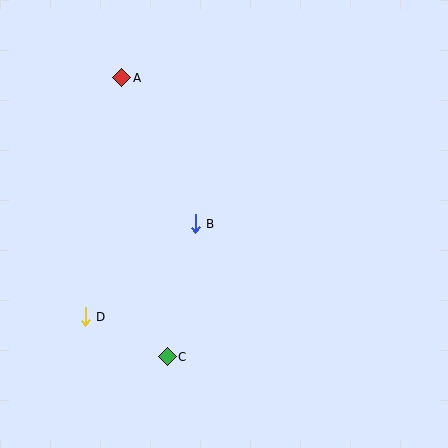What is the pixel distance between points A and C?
The distance between A and C is 282 pixels.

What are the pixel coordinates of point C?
Point C is at (167, 357).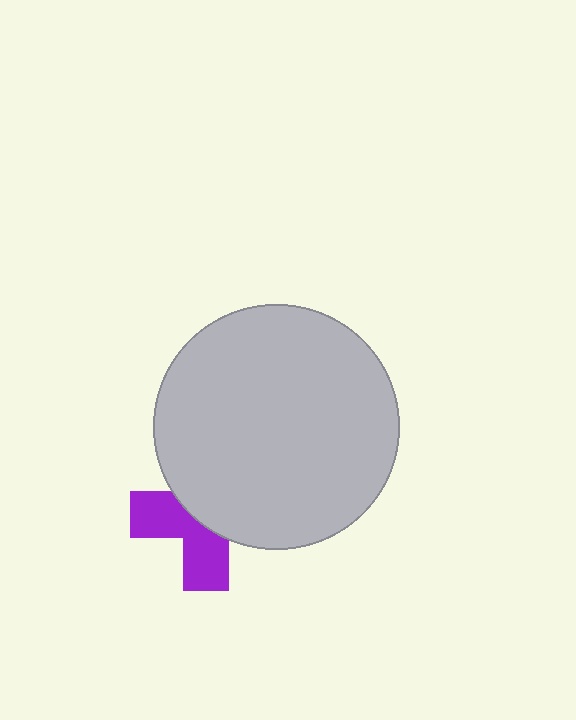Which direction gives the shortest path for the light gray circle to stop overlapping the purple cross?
Moving up gives the shortest separation.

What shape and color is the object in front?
The object in front is a light gray circle.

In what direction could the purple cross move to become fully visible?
The purple cross could move down. That would shift it out from behind the light gray circle entirely.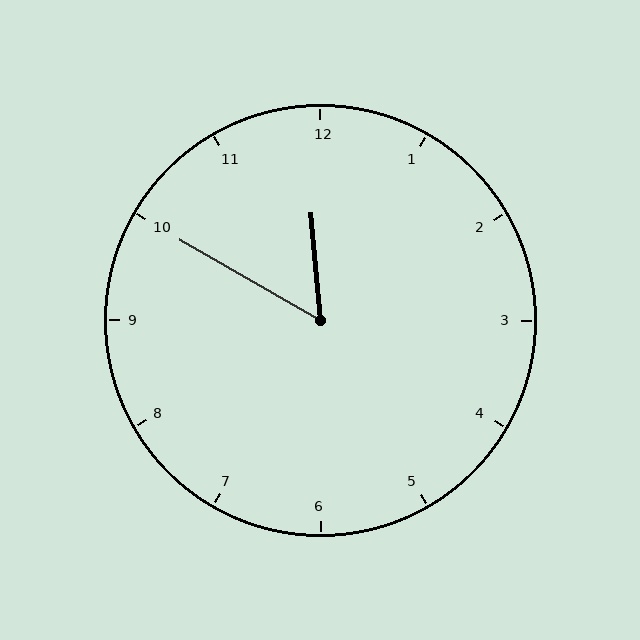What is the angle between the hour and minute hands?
Approximately 55 degrees.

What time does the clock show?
11:50.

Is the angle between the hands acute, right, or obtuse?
It is acute.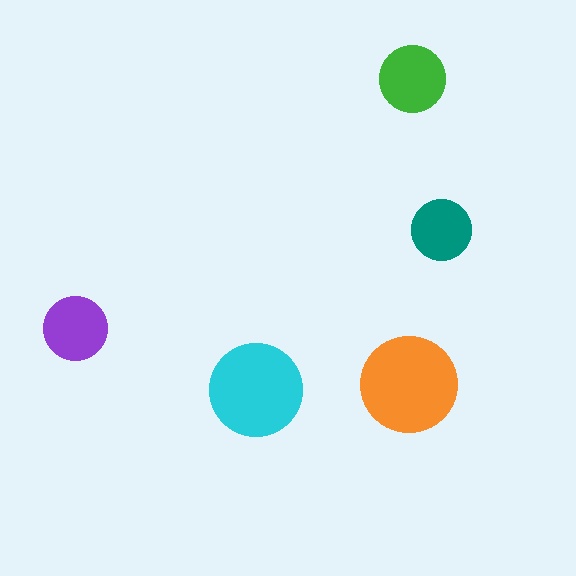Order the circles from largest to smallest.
the orange one, the cyan one, the green one, the purple one, the teal one.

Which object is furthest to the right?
The teal circle is rightmost.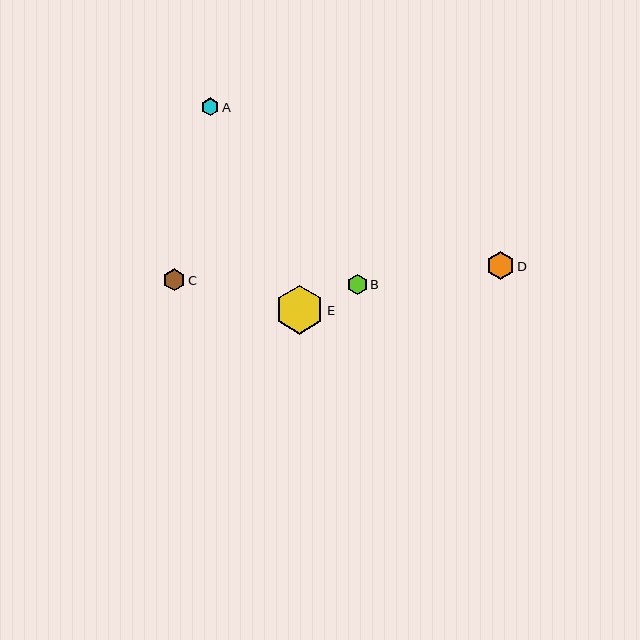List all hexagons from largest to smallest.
From largest to smallest: E, D, C, B, A.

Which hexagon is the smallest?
Hexagon A is the smallest with a size of approximately 18 pixels.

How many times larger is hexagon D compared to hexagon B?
Hexagon D is approximately 1.4 times the size of hexagon B.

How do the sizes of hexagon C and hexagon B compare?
Hexagon C and hexagon B are approximately the same size.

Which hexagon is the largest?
Hexagon E is the largest with a size of approximately 49 pixels.